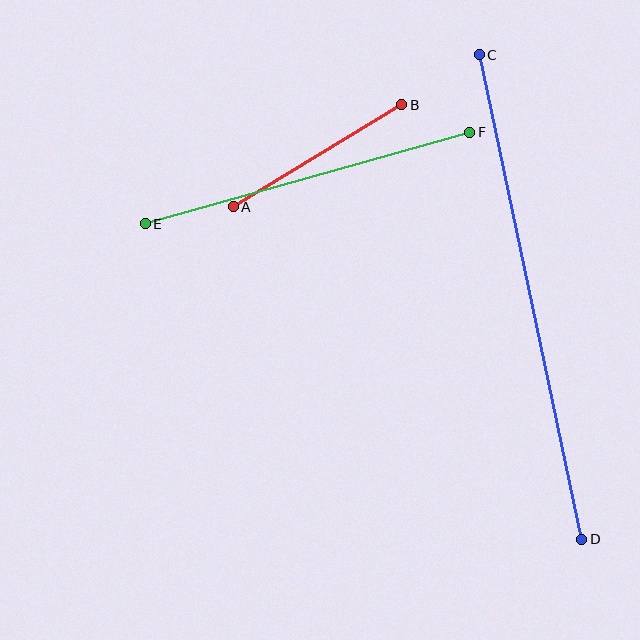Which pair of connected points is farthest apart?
Points C and D are farthest apart.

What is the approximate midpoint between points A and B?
The midpoint is at approximately (317, 156) pixels.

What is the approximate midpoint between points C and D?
The midpoint is at approximately (530, 297) pixels.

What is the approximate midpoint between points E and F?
The midpoint is at approximately (307, 178) pixels.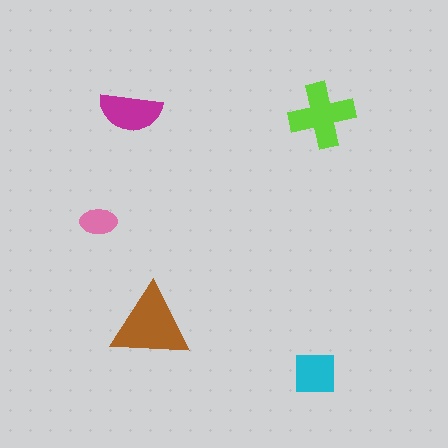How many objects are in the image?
There are 5 objects in the image.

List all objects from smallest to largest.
The pink ellipse, the cyan square, the magenta semicircle, the lime cross, the brown triangle.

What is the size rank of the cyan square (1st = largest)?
4th.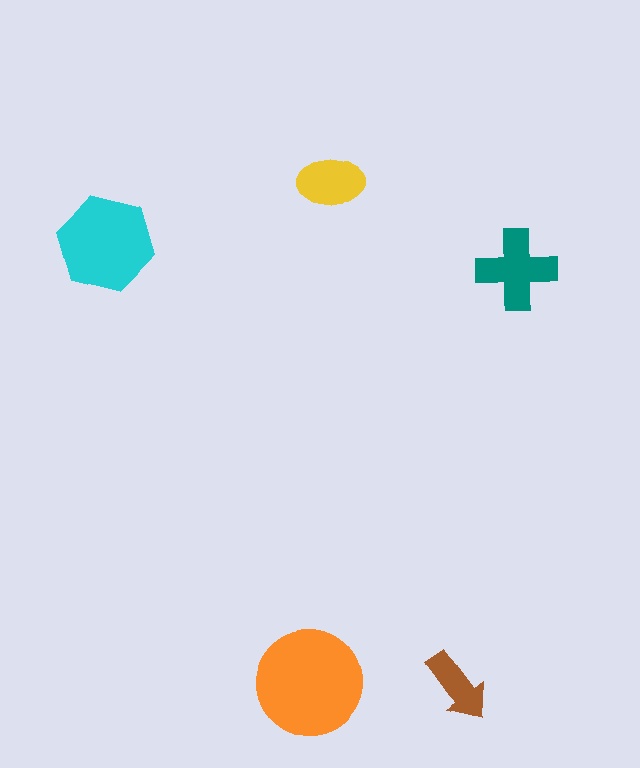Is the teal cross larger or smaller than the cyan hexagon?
Smaller.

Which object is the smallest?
The brown arrow.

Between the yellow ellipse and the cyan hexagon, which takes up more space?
The cyan hexagon.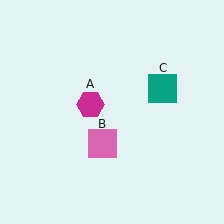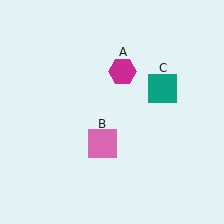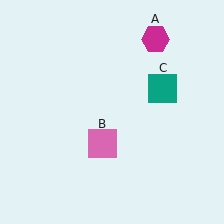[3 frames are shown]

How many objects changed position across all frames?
1 object changed position: magenta hexagon (object A).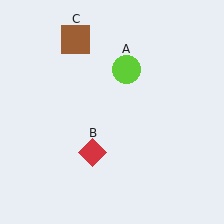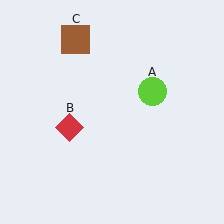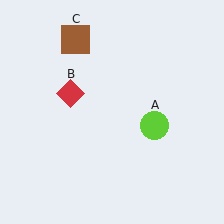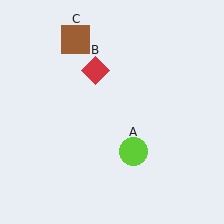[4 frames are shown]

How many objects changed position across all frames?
2 objects changed position: lime circle (object A), red diamond (object B).